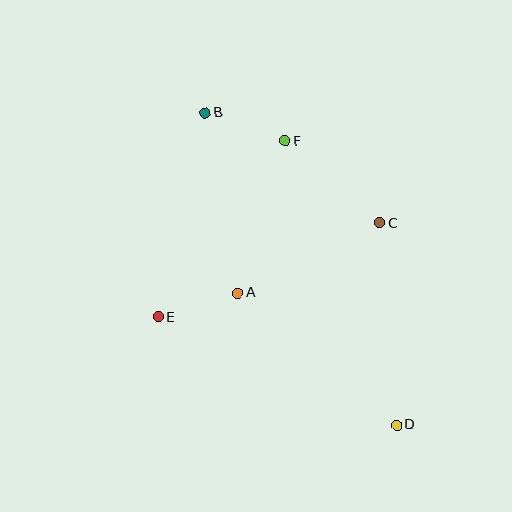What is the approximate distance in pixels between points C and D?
The distance between C and D is approximately 203 pixels.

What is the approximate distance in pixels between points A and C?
The distance between A and C is approximately 158 pixels.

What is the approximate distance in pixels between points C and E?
The distance between C and E is approximately 241 pixels.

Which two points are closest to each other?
Points A and E are closest to each other.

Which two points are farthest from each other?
Points B and D are farthest from each other.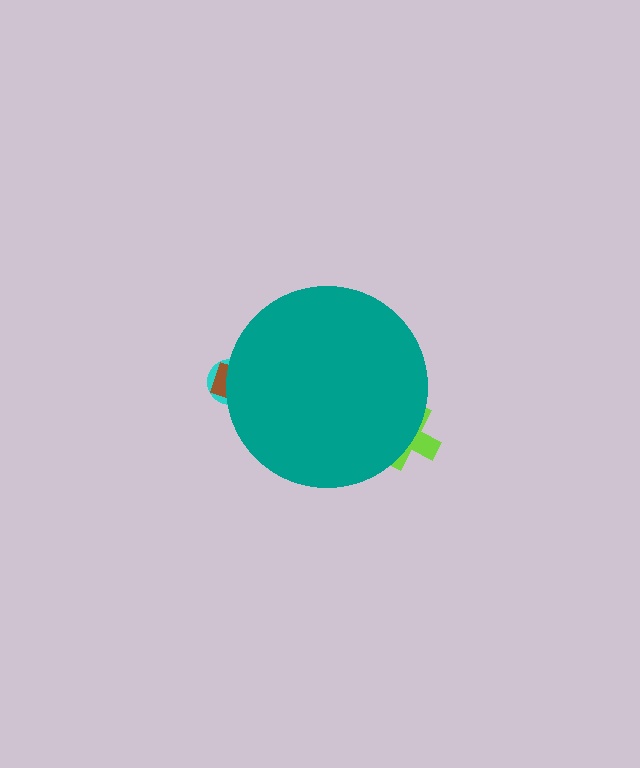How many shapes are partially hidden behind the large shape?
3 shapes are partially hidden.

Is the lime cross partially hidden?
Yes, the lime cross is partially hidden behind the teal circle.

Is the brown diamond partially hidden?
Yes, the brown diamond is partially hidden behind the teal circle.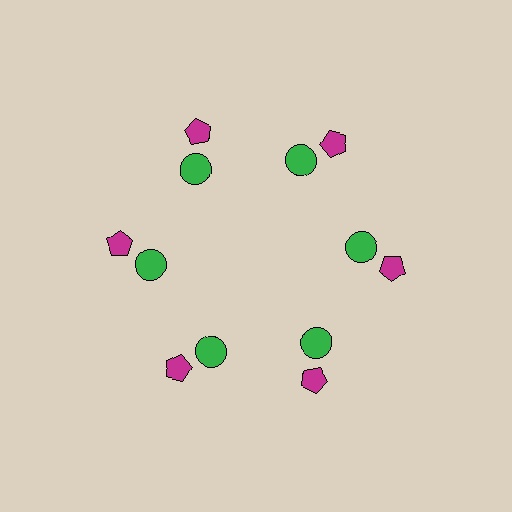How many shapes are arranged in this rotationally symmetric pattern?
There are 12 shapes, arranged in 6 groups of 2.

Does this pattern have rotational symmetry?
Yes, this pattern has 6-fold rotational symmetry. It looks the same after rotating 60 degrees around the center.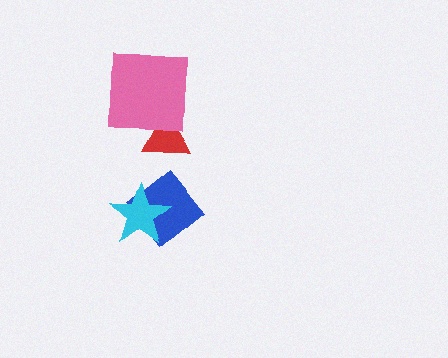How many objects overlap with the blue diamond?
1 object overlaps with the blue diamond.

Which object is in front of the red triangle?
The pink square is in front of the red triangle.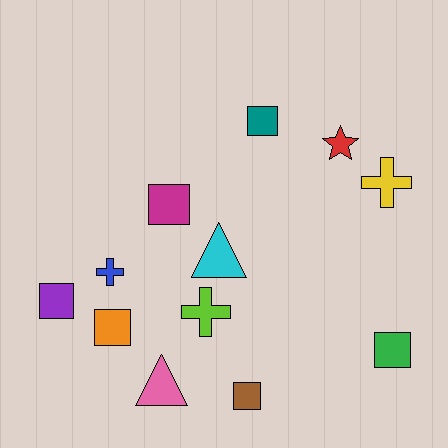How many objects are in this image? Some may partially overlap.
There are 12 objects.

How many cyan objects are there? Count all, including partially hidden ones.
There is 1 cyan object.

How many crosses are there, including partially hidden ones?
There are 3 crosses.